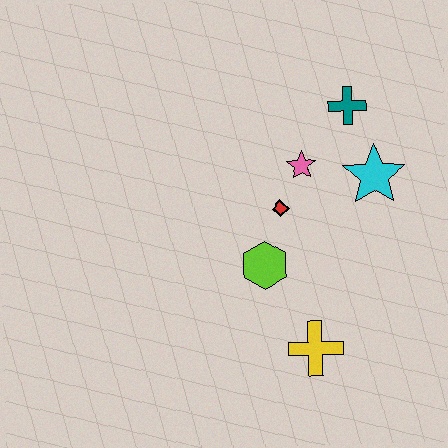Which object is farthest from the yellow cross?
The teal cross is farthest from the yellow cross.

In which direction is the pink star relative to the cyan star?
The pink star is to the left of the cyan star.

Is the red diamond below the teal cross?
Yes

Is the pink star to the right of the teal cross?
No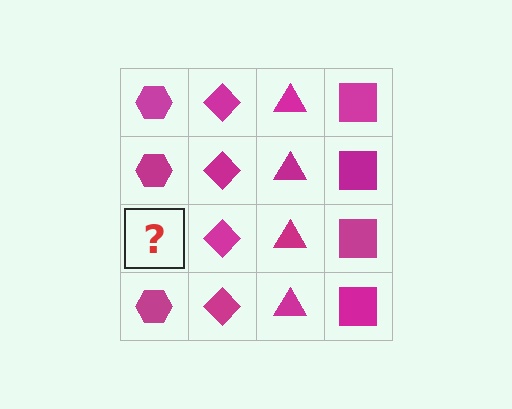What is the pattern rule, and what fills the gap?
The rule is that each column has a consistent shape. The gap should be filled with a magenta hexagon.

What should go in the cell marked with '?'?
The missing cell should contain a magenta hexagon.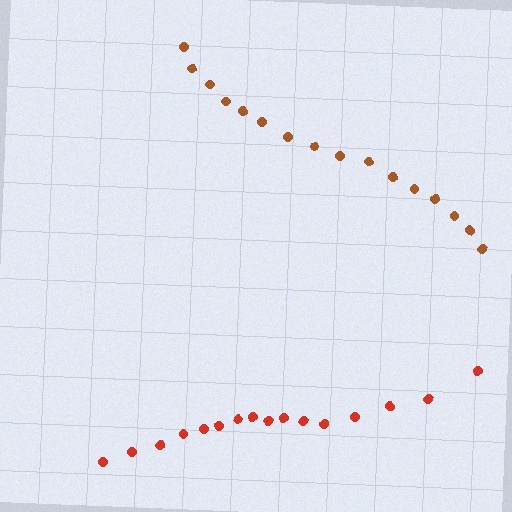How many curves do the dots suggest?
There are 2 distinct paths.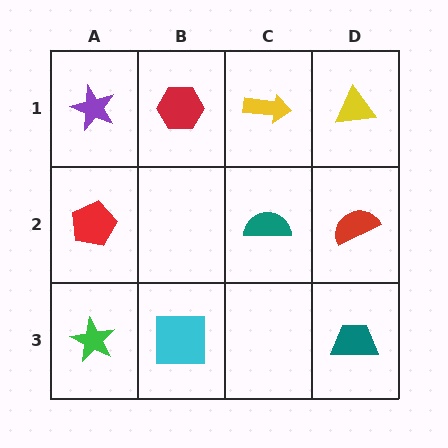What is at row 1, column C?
A yellow arrow.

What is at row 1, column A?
A purple star.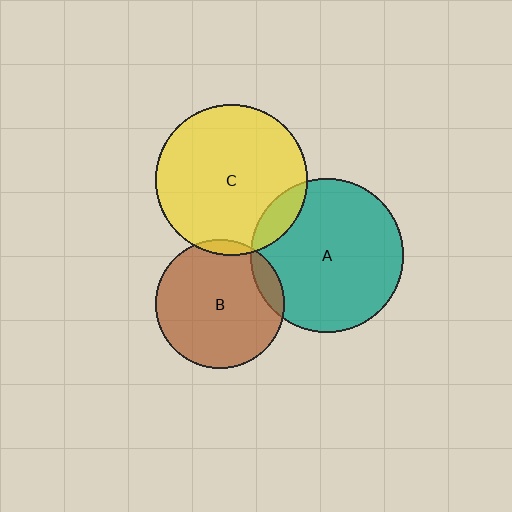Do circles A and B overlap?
Yes.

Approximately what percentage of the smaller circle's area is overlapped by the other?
Approximately 10%.